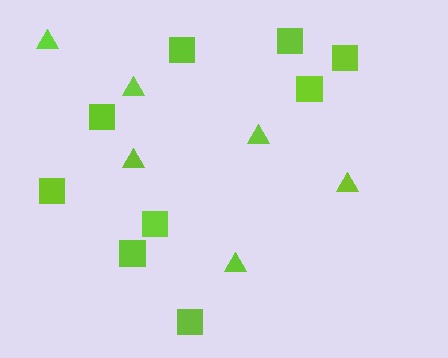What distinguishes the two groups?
There are 2 groups: one group of triangles (6) and one group of squares (9).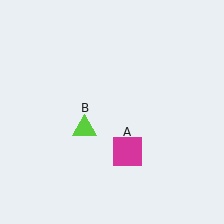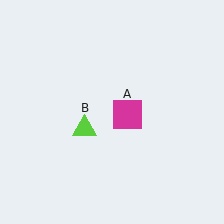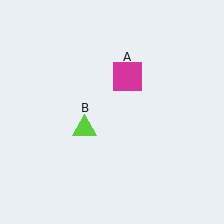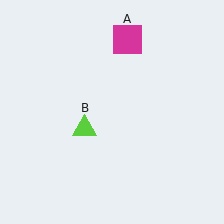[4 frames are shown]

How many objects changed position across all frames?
1 object changed position: magenta square (object A).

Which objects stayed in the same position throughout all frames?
Lime triangle (object B) remained stationary.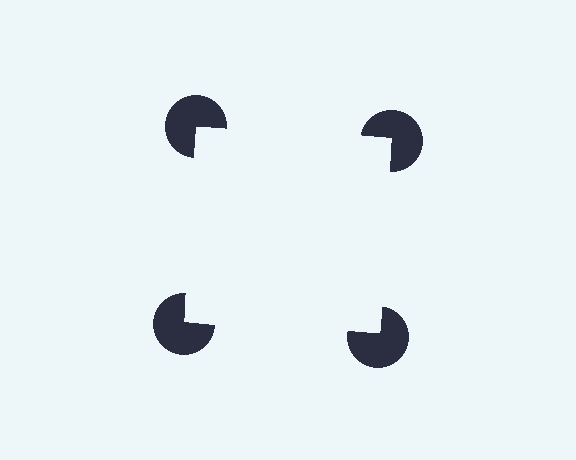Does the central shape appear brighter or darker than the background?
It typically appears slightly brighter than the background, even though no actual brightness change is drawn.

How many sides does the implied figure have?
4 sides.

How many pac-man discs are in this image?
There are 4 — one at each vertex of the illusory square.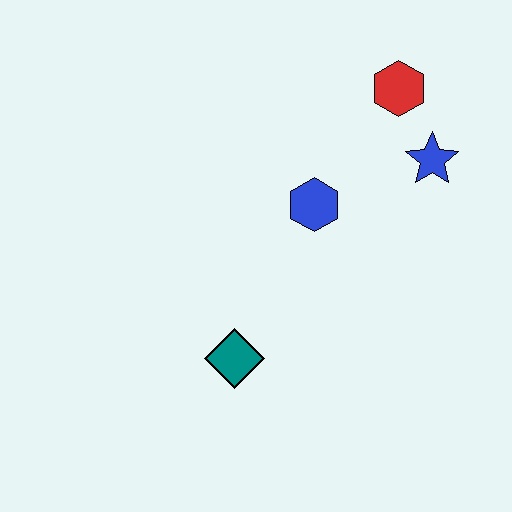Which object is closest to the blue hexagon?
The blue star is closest to the blue hexagon.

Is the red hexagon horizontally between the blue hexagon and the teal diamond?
No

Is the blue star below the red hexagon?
Yes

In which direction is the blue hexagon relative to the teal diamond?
The blue hexagon is above the teal diamond.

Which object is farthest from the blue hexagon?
The teal diamond is farthest from the blue hexagon.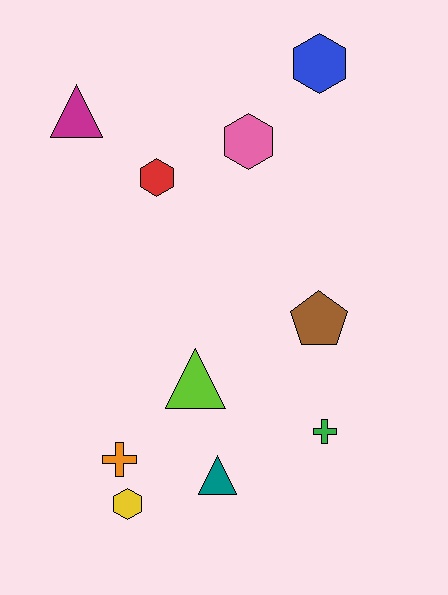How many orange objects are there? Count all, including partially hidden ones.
There is 1 orange object.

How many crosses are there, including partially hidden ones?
There are 2 crosses.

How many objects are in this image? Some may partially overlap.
There are 10 objects.